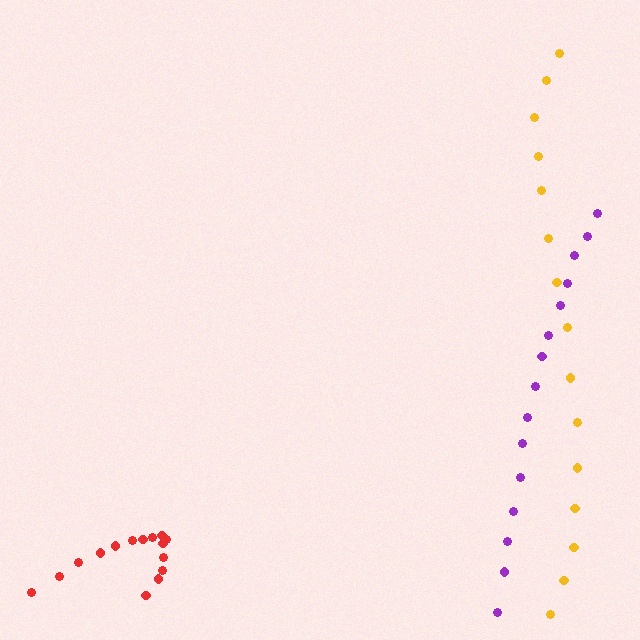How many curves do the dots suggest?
There are 3 distinct paths.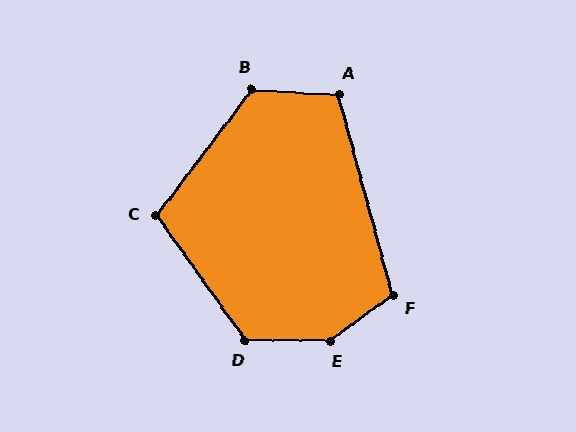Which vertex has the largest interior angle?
E, at approximately 144 degrees.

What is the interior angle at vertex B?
Approximately 124 degrees (obtuse).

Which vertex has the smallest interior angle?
C, at approximately 108 degrees.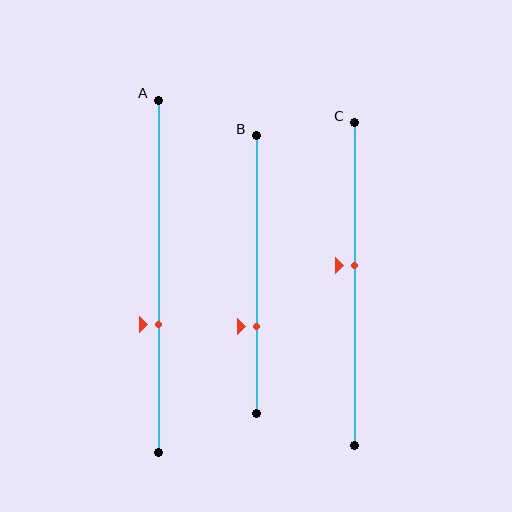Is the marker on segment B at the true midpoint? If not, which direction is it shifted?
No, the marker on segment B is shifted downward by about 19% of the segment length.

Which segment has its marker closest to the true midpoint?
Segment C has its marker closest to the true midpoint.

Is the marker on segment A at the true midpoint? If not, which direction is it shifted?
No, the marker on segment A is shifted downward by about 14% of the segment length.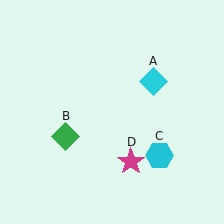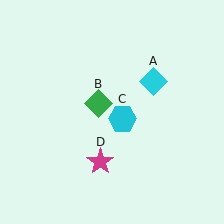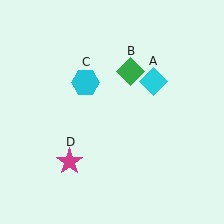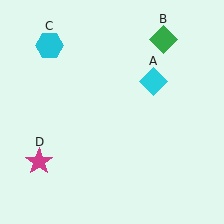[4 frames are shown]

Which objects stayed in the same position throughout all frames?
Cyan diamond (object A) remained stationary.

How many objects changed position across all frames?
3 objects changed position: green diamond (object B), cyan hexagon (object C), magenta star (object D).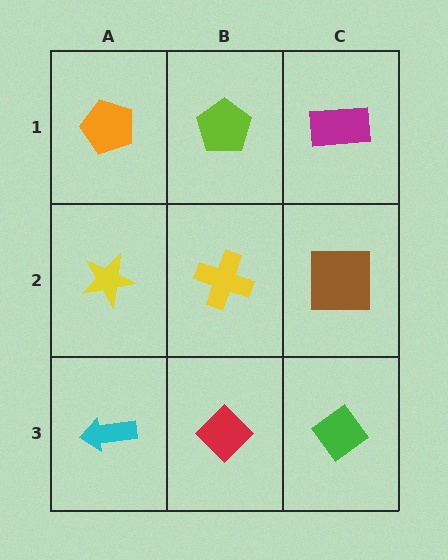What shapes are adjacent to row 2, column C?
A magenta rectangle (row 1, column C), a green diamond (row 3, column C), a yellow cross (row 2, column B).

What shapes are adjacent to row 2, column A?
An orange pentagon (row 1, column A), a cyan arrow (row 3, column A), a yellow cross (row 2, column B).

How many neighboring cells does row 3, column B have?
3.